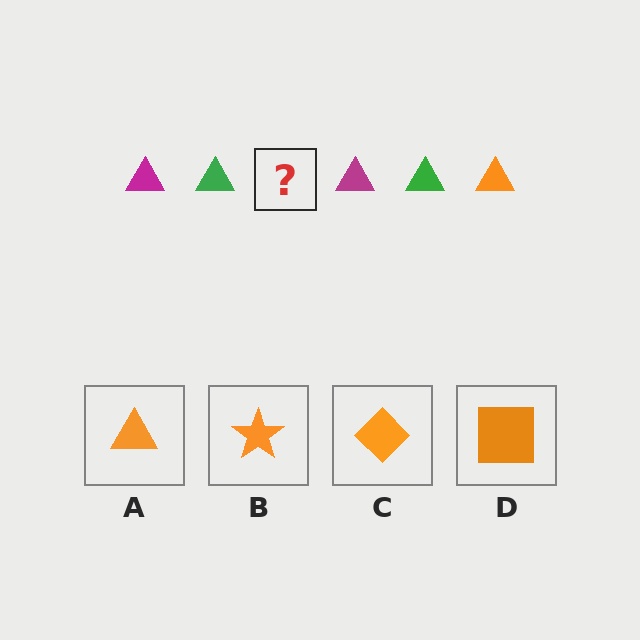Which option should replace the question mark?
Option A.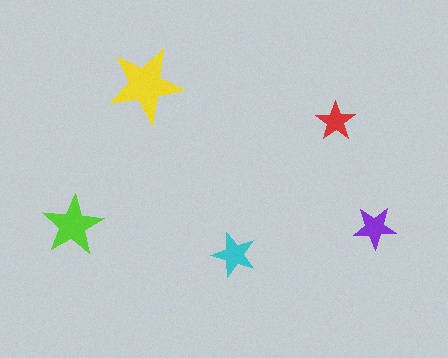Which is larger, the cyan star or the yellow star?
The yellow one.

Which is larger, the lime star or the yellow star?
The yellow one.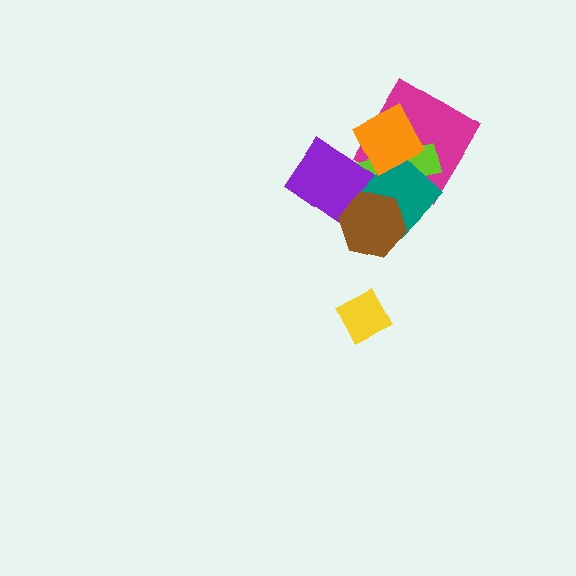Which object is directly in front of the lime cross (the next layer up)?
The purple rectangle is directly in front of the lime cross.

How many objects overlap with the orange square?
3 objects overlap with the orange square.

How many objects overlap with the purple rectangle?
3 objects overlap with the purple rectangle.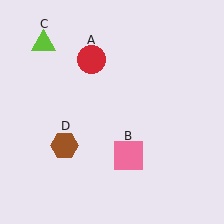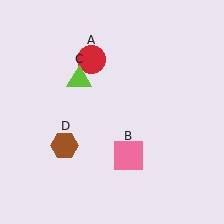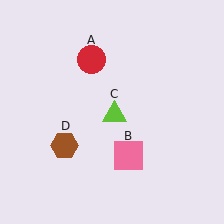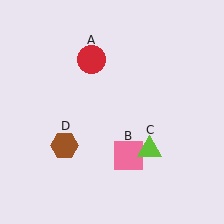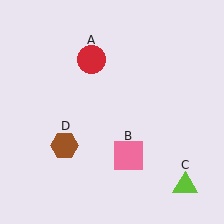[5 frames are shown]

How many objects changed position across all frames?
1 object changed position: lime triangle (object C).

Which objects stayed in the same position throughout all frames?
Red circle (object A) and pink square (object B) and brown hexagon (object D) remained stationary.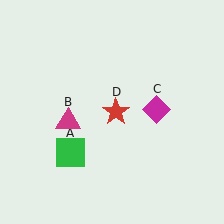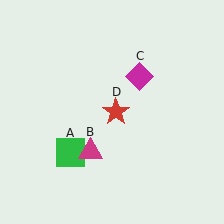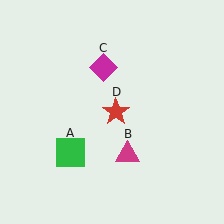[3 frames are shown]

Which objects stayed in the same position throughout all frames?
Green square (object A) and red star (object D) remained stationary.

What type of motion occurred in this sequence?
The magenta triangle (object B), magenta diamond (object C) rotated counterclockwise around the center of the scene.